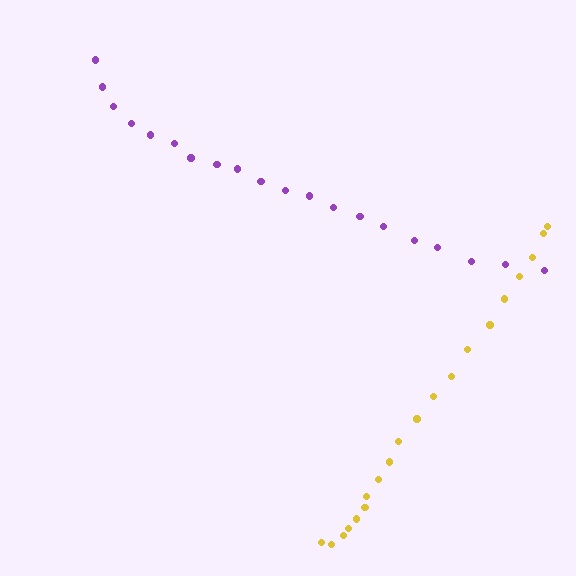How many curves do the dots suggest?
There are 2 distinct paths.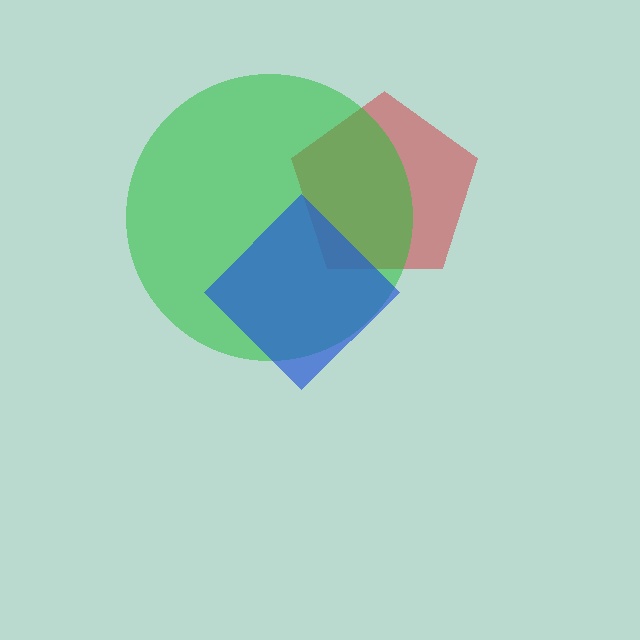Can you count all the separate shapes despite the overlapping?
Yes, there are 3 separate shapes.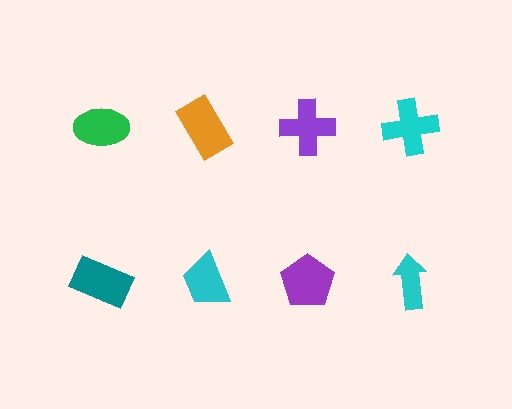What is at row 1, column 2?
An orange rectangle.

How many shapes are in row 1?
4 shapes.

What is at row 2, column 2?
A cyan trapezoid.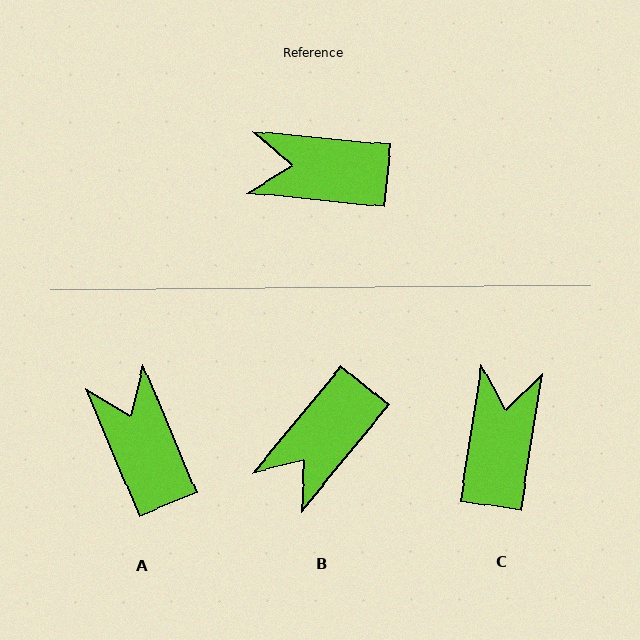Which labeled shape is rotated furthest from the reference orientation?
C, about 93 degrees away.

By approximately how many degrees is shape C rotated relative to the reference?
Approximately 93 degrees clockwise.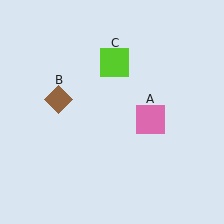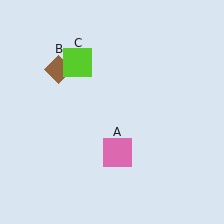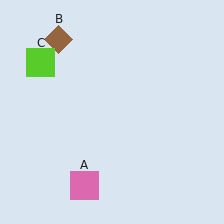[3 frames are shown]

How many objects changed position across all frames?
3 objects changed position: pink square (object A), brown diamond (object B), lime square (object C).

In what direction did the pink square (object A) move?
The pink square (object A) moved down and to the left.